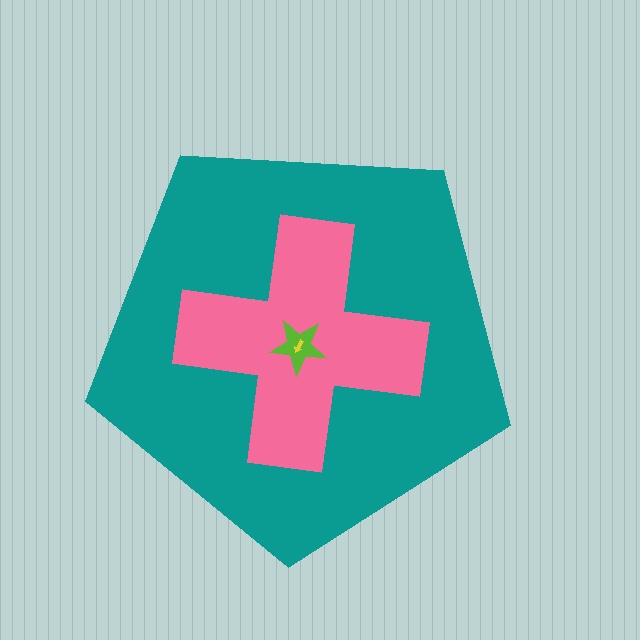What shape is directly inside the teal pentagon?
The pink cross.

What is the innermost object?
The yellow arrow.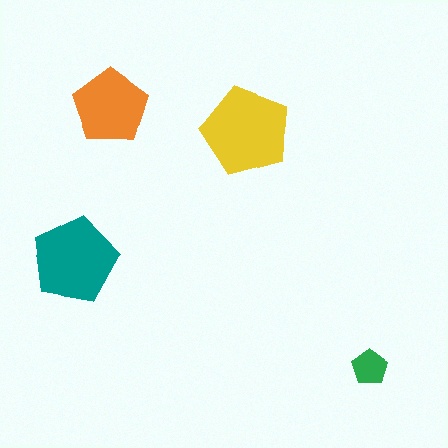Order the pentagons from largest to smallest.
the yellow one, the teal one, the orange one, the green one.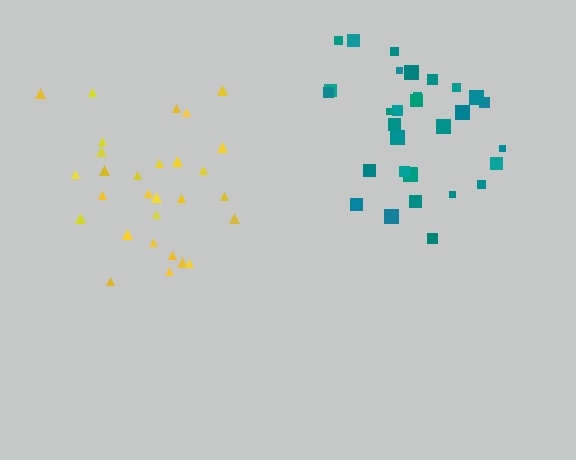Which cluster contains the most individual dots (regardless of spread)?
Teal (30).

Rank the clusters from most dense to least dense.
teal, yellow.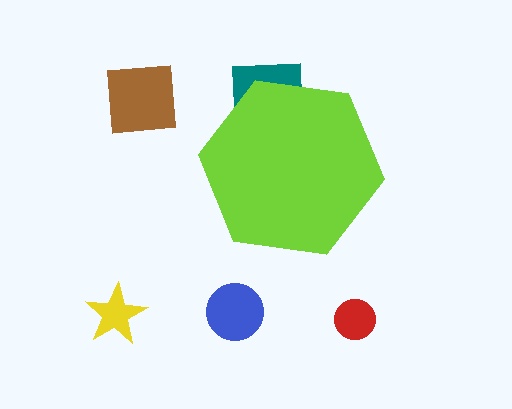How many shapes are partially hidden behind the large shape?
1 shape is partially hidden.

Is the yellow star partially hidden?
No, the yellow star is fully visible.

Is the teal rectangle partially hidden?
Yes, the teal rectangle is partially hidden behind the lime hexagon.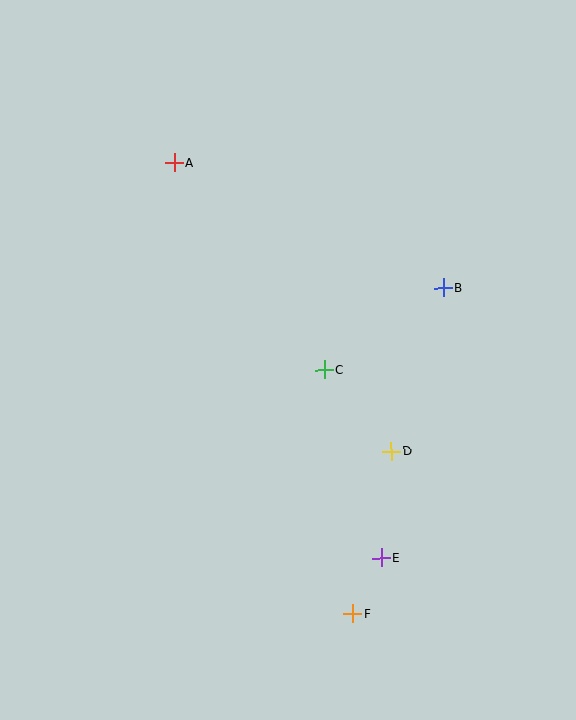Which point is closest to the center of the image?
Point C at (324, 370) is closest to the center.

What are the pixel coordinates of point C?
Point C is at (324, 370).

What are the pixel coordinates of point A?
Point A is at (174, 163).